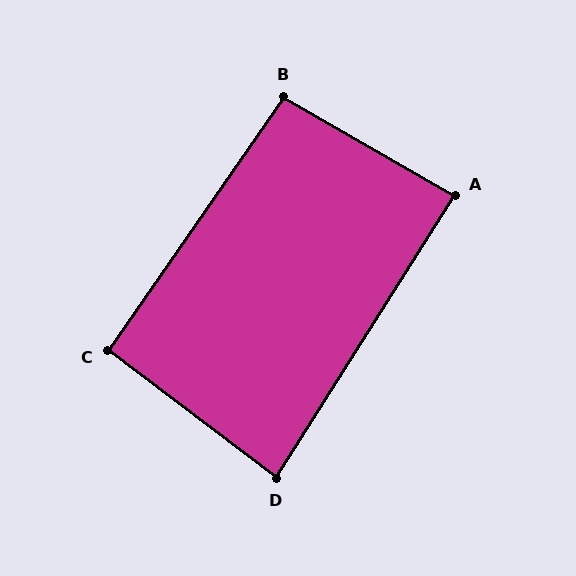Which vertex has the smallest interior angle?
D, at approximately 85 degrees.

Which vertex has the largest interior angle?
B, at approximately 95 degrees.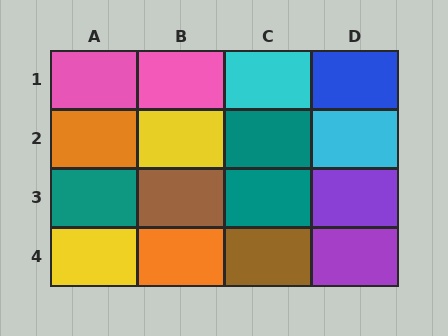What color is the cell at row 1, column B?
Pink.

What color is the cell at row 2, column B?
Yellow.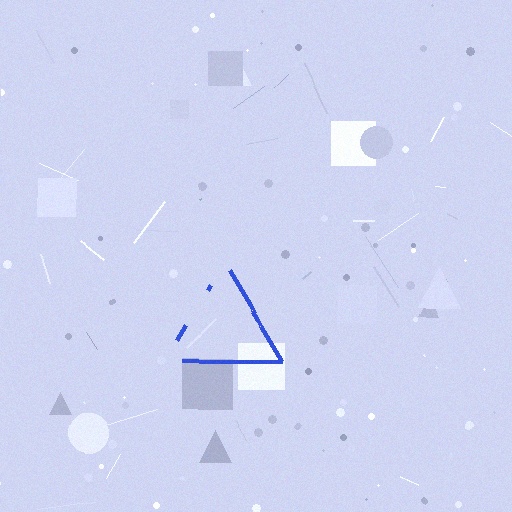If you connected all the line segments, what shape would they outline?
They would outline a triangle.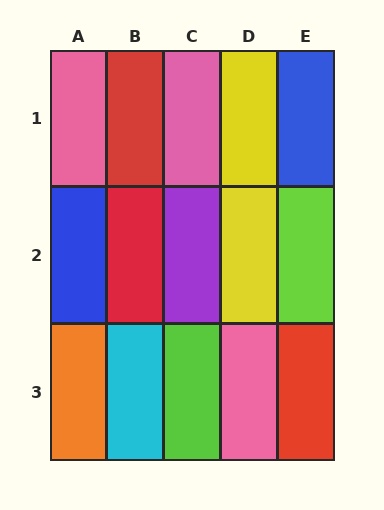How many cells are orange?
1 cell is orange.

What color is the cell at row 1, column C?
Pink.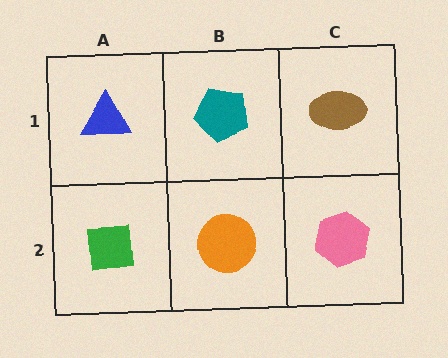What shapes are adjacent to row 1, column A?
A green square (row 2, column A), a teal pentagon (row 1, column B).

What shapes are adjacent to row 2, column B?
A teal pentagon (row 1, column B), a green square (row 2, column A), a pink hexagon (row 2, column C).